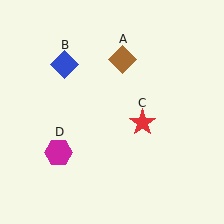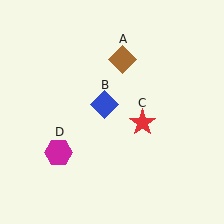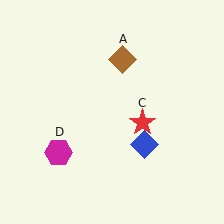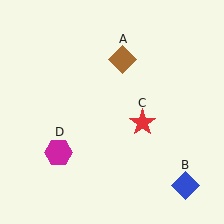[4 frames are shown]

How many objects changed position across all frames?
1 object changed position: blue diamond (object B).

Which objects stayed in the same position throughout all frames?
Brown diamond (object A) and red star (object C) and magenta hexagon (object D) remained stationary.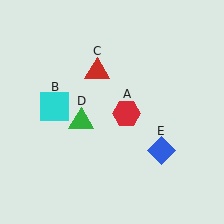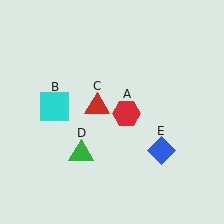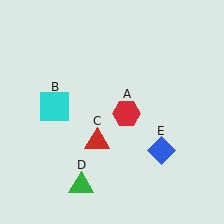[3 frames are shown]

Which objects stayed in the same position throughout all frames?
Red hexagon (object A) and cyan square (object B) and blue diamond (object E) remained stationary.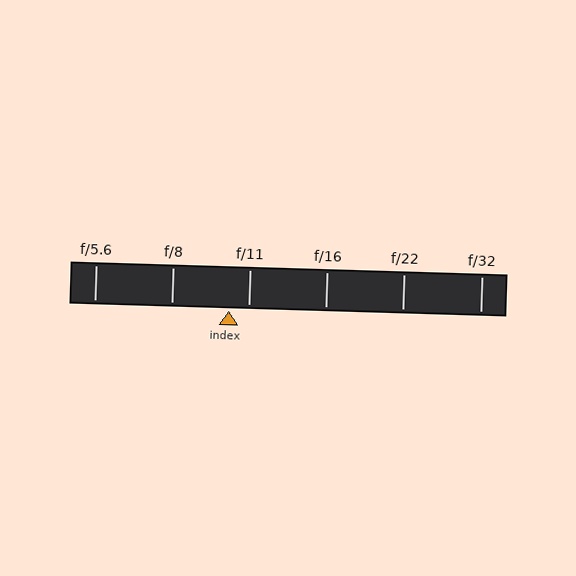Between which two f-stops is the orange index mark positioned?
The index mark is between f/8 and f/11.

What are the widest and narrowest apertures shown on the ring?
The widest aperture shown is f/5.6 and the narrowest is f/32.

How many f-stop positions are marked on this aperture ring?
There are 6 f-stop positions marked.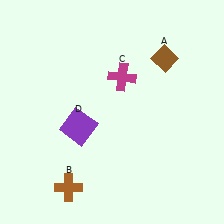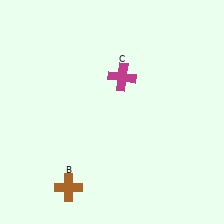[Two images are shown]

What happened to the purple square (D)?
The purple square (D) was removed in Image 2. It was in the bottom-left area of Image 1.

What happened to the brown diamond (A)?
The brown diamond (A) was removed in Image 2. It was in the top-right area of Image 1.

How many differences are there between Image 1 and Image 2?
There are 2 differences between the two images.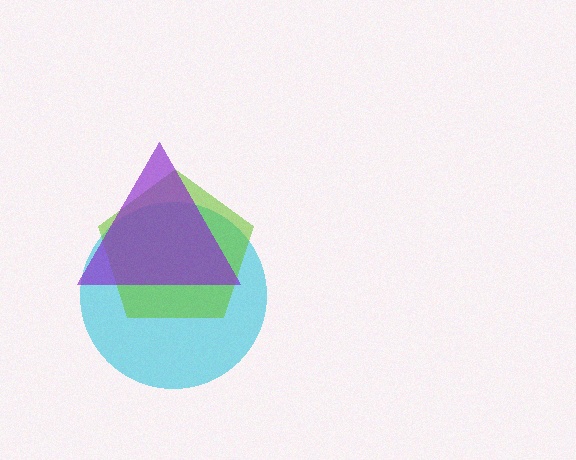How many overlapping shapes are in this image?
There are 3 overlapping shapes in the image.